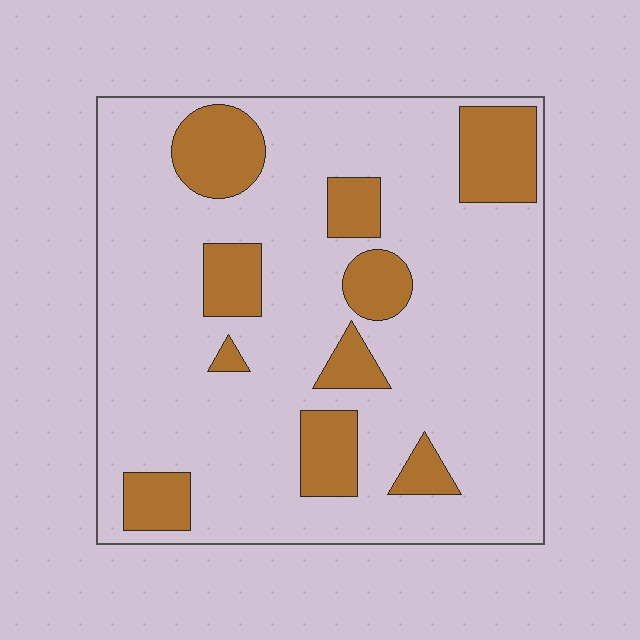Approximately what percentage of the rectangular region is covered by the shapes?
Approximately 20%.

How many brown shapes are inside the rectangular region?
10.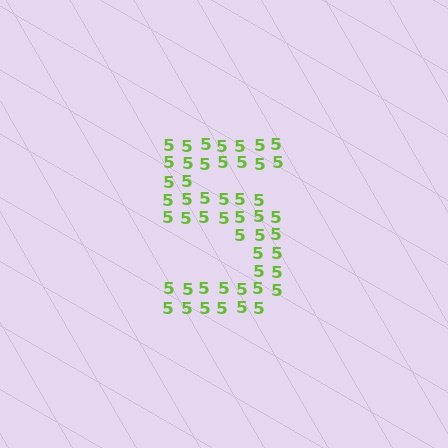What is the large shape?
The large shape is the digit 5.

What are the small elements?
The small elements are digit 5's.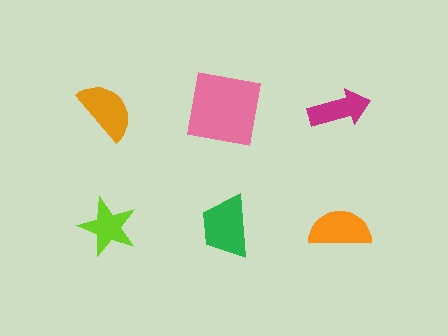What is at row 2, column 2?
A green trapezoid.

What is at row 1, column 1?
An orange semicircle.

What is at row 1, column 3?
A magenta arrow.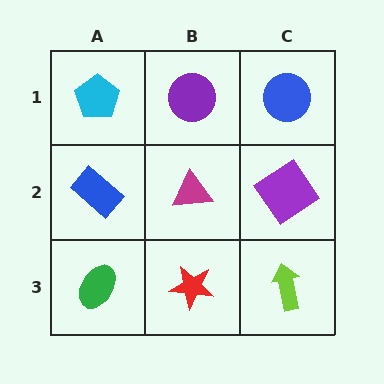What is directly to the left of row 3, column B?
A green ellipse.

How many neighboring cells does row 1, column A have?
2.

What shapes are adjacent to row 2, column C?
A blue circle (row 1, column C), a lime arrow (row 3, column C), a magenta triangle (row 2, column B).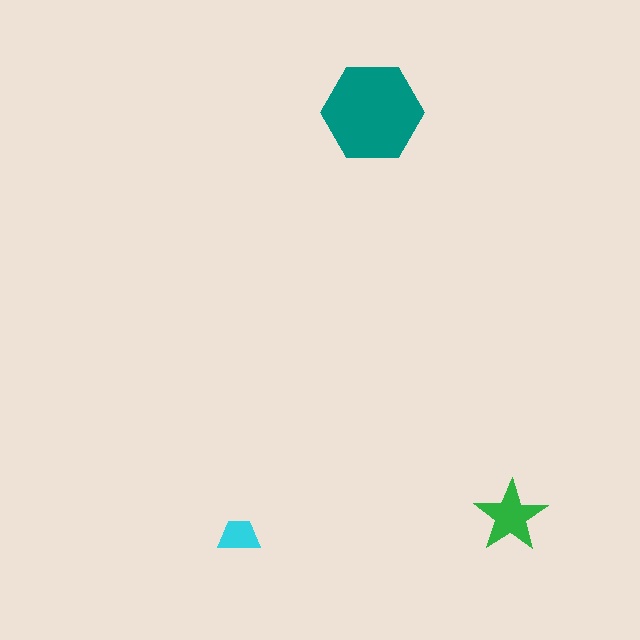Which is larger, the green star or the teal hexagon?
The teal hexagon.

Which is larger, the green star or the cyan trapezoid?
The green star.